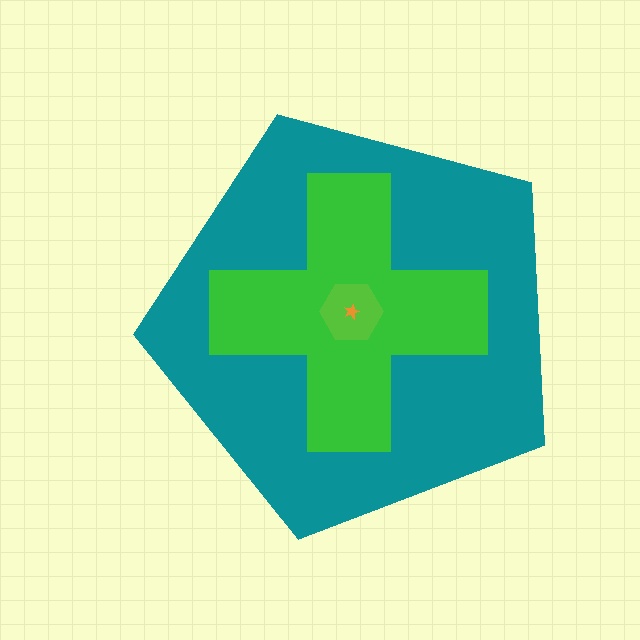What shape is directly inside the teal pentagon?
The green cross.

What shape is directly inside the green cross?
The lime hexagon.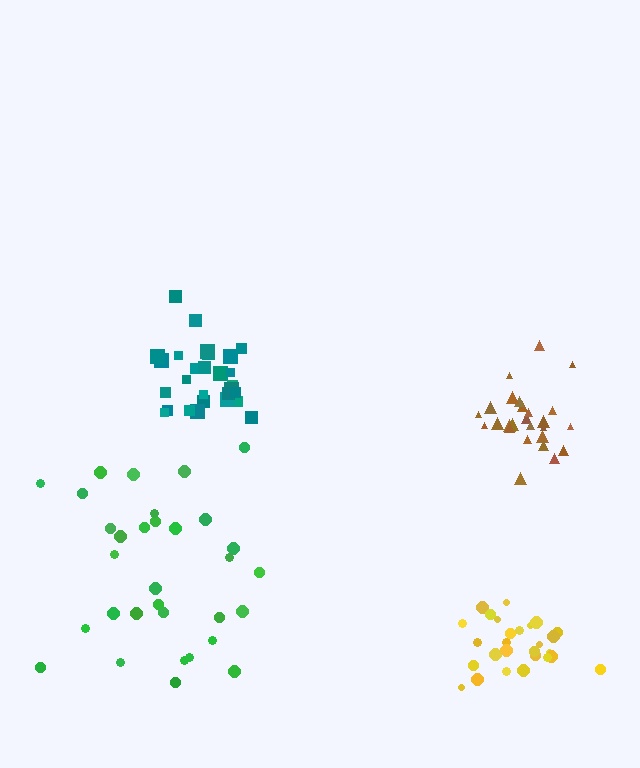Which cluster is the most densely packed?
Teal.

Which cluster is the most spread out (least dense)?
Green.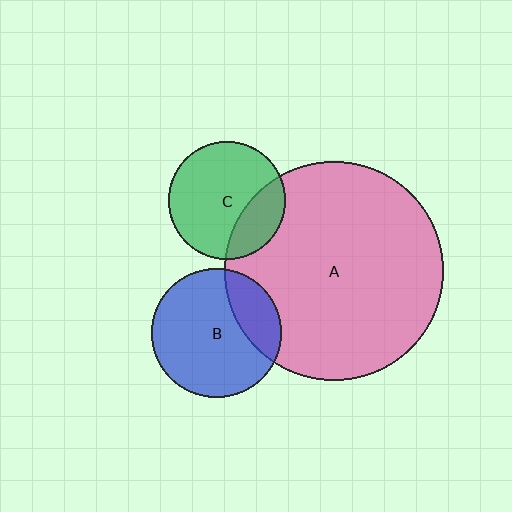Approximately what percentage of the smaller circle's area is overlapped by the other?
Approximately 25%.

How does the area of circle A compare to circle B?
Approximately 2.9 times.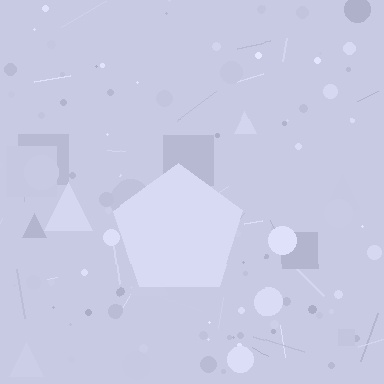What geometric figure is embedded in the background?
A pentagon is embedded in the background.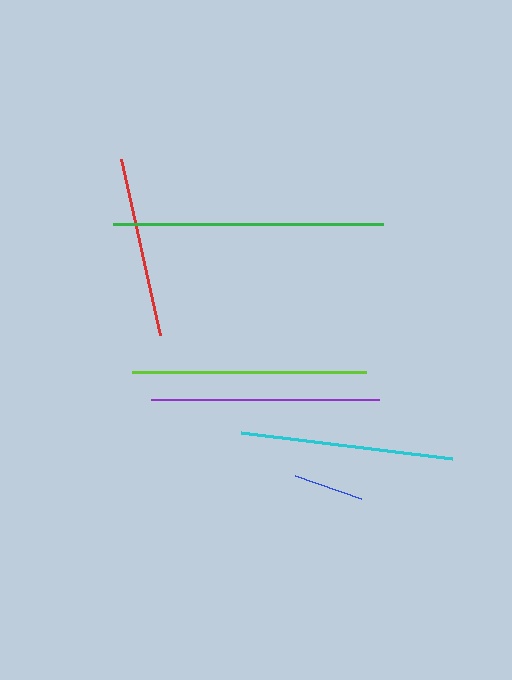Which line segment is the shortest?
The blue line is the shortest at approximately 70 pixels.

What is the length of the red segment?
The red segment is approximately 180 pixels long.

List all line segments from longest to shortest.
From longest to shortest: green, lime, purple, cyan, red, blue.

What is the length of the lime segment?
The lime segment is approximately 233 pixels long.